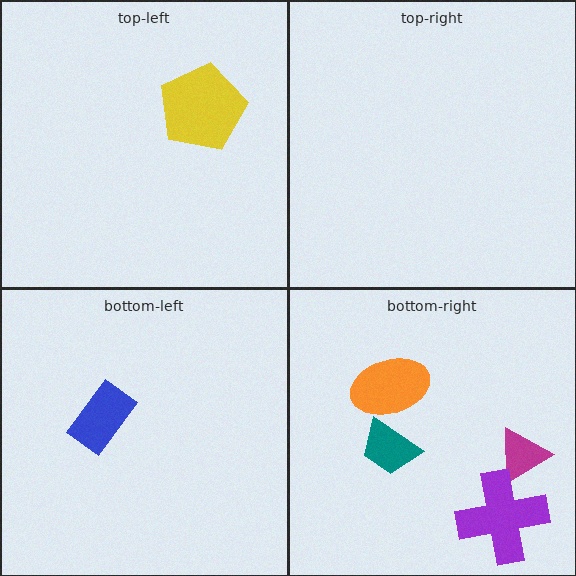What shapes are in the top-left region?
The yellow pentagon.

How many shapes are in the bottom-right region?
4.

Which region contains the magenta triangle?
The bottom-right region.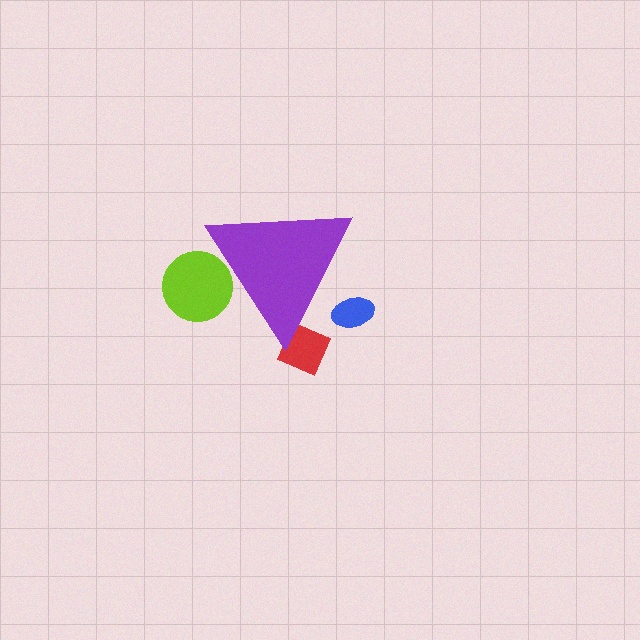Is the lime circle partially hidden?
Yes, the lime circle is partially hidden behind the purple triangle.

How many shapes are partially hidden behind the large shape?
3 shapes are partially hidden.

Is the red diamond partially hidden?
Yes, the red diamond is partially hidden behind the purple triangle.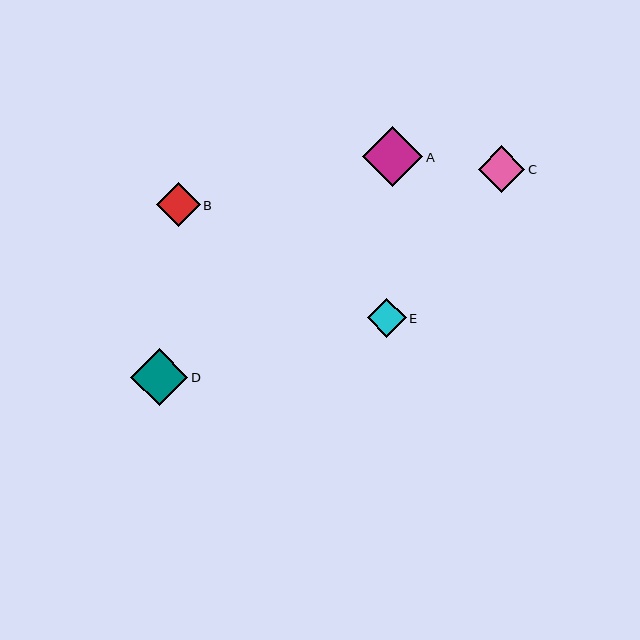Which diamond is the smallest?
Diamond E is the smallest with a size of approximately 39 pixels.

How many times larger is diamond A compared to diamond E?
Diamond A is approximately 1.5 times the size of diamond E.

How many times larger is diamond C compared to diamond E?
Diamond C is approximately 1.2 times the size of diamond E.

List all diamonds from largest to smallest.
From largest to smallest: A, D, C, B, E.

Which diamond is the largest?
Diamond A is the largest with a size of approximately 60 pixels.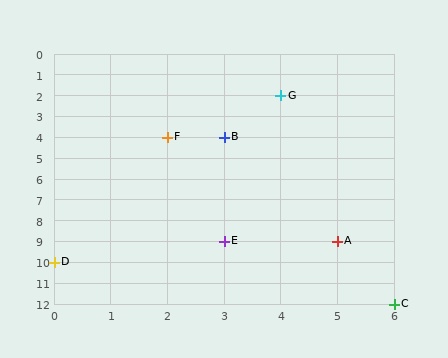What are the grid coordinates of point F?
Point F is at grid coordinates (2, 4).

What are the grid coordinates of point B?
Point B is at grid coordinates (3, 4).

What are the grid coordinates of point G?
Point G is at grid coordinates (4, 2).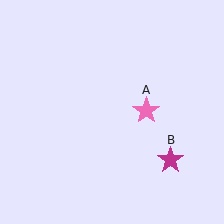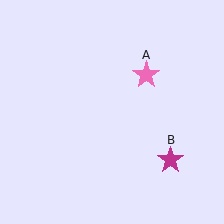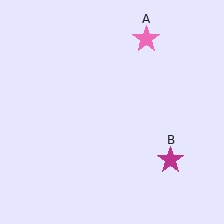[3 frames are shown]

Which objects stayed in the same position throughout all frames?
Magenta star (object B) remained stationary.